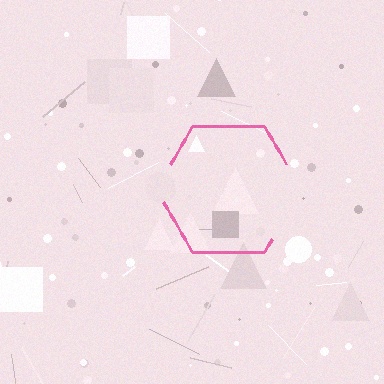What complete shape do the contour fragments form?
The contour fragments form a hexagon.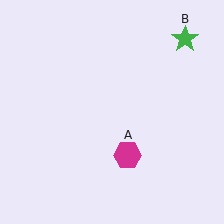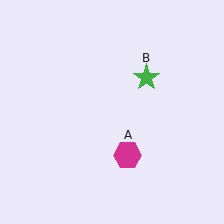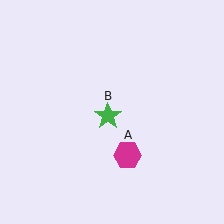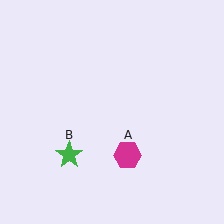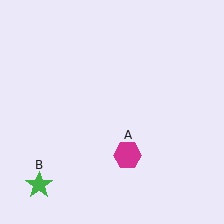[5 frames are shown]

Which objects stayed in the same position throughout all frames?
Magenta hexagon (object A) remained stationary.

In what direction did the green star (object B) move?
The green star (object B) moved down and to the left.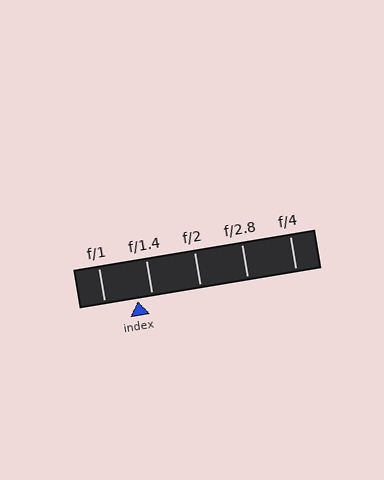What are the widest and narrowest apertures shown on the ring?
The widest aperture shown is f/1 and the narrowest is f/4.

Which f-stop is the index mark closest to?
The index mark is closest to f/1.4.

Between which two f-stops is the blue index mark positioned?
The index mark is between f/1 and f/1.4.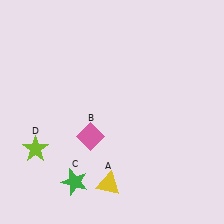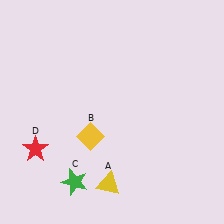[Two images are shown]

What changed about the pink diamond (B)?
In Image 1, B is pink. In Image 2, it changed to yellow.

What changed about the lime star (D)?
In Image 1, D is lime. In Image 2, it changed to red.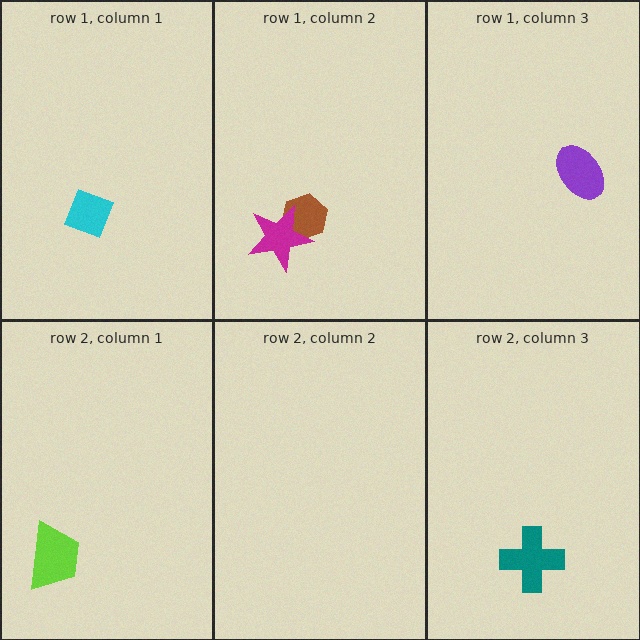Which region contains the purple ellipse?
The row 1, column 3 region.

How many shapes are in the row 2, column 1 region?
1.